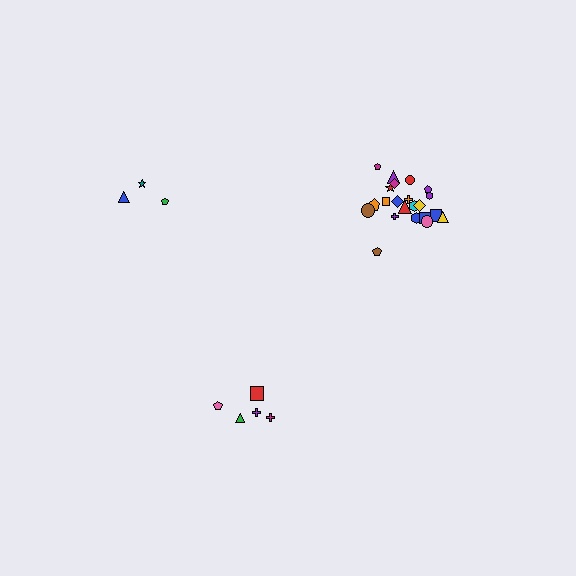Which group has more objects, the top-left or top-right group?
The top-right group.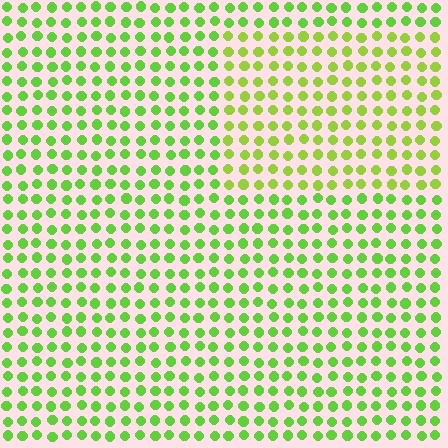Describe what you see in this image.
The image is filled with small lime elements in a uniform arrangement. A rectangle-shaped region is visible where the elements are tinted to a slightly different hue, forming a subtle color boundary.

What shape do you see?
I see a rectangle.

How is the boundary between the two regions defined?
The boundary is defined purely by a slight shift in hue (about 21 degrees). Spacing, size, and orientation are identical on both sides.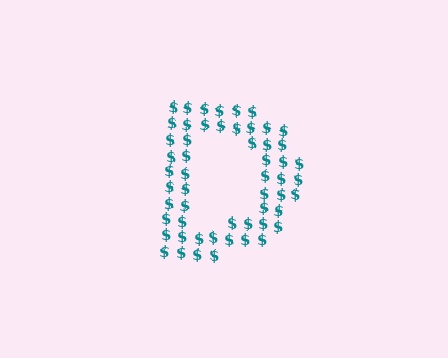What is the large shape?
The large shape is the letter D.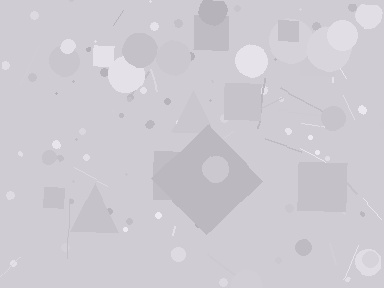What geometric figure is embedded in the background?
A diamond is embedded in the background.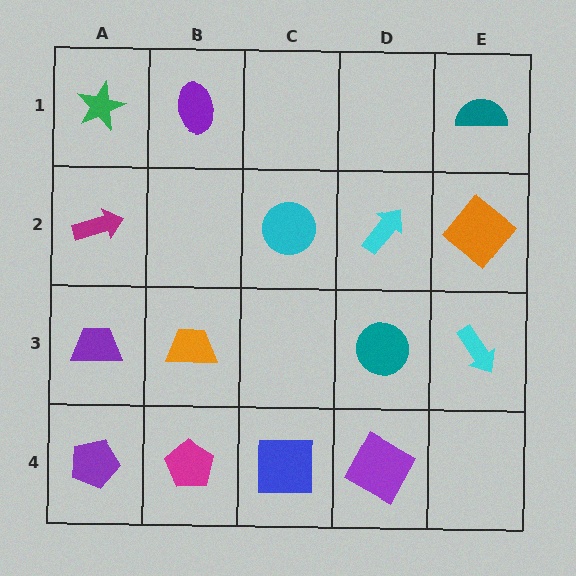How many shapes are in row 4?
4 shapes.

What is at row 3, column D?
A teal circle.